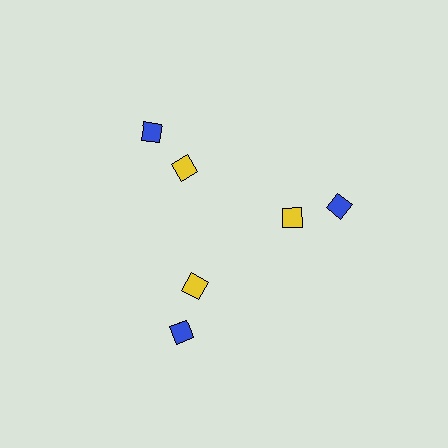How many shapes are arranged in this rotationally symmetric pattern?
There are 6 shapes, arranged in 3 groups of 2.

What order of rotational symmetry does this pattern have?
This pattern has 3-fold rotational symmetry.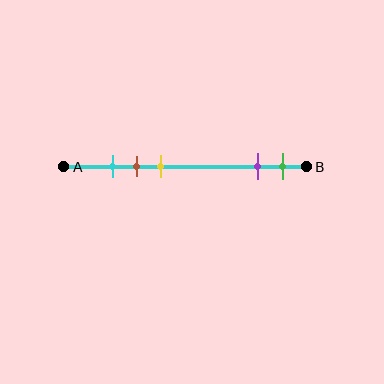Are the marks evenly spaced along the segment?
No, the marks are not evenly spaced.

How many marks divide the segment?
There are 5 marks dividing the segment.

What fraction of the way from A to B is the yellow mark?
The yellow mark is approximately 40% (0.4) of the way from A to B.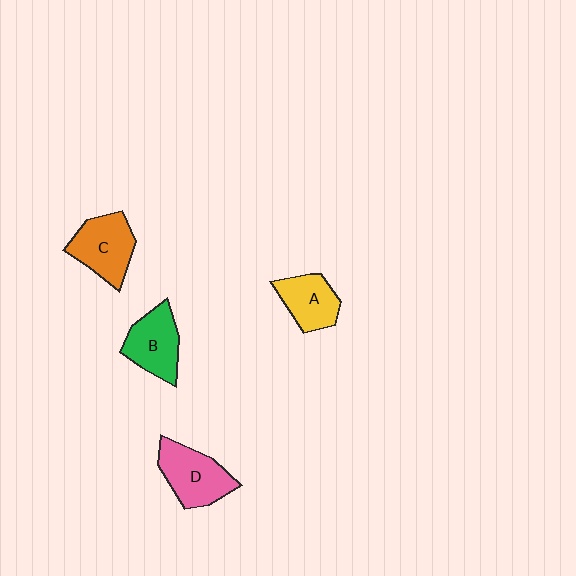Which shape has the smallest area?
Shape A (yellow).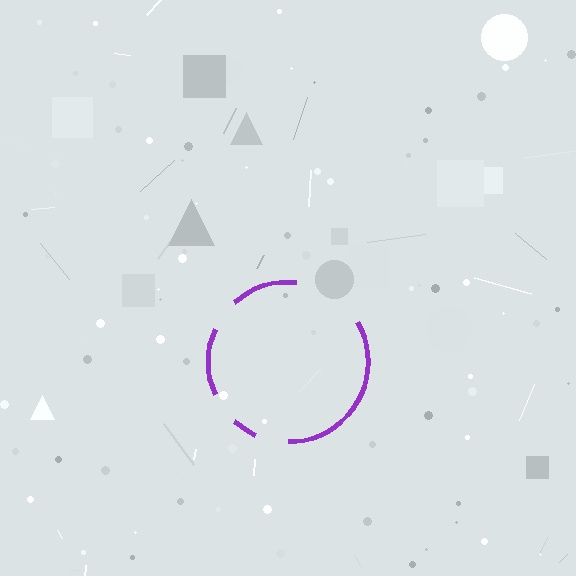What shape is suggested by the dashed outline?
The dashed outline suggests a circle.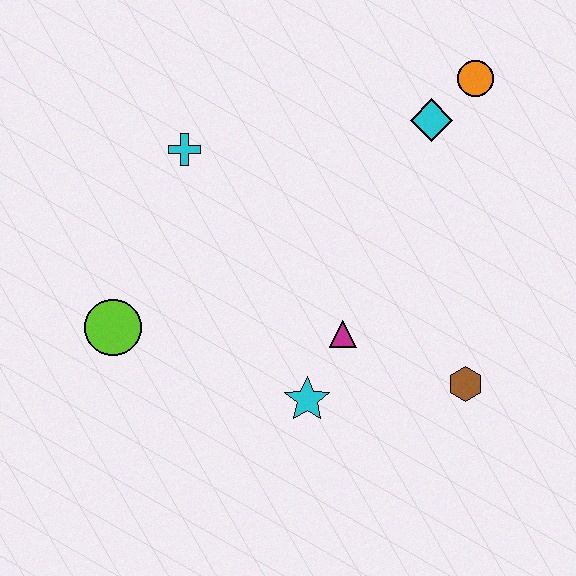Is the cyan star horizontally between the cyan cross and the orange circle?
Yes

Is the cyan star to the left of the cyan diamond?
Yes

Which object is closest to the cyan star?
The magenta triangle is closest to the cyan star.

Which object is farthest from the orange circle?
The lime circle is farthest from the orange circle.